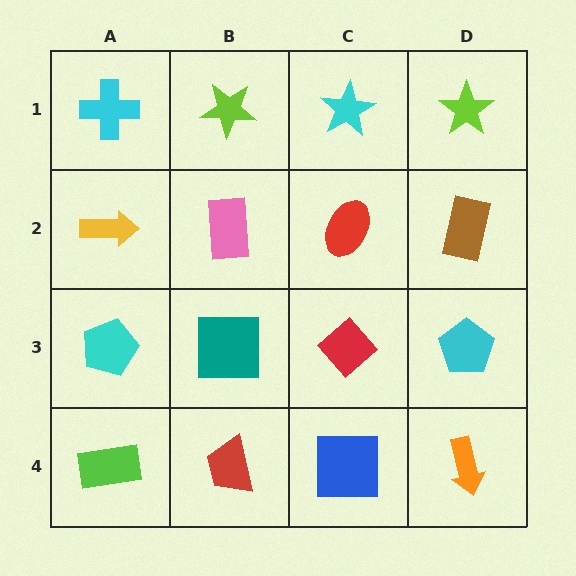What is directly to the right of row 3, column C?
A cyan pentagon.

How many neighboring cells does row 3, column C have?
4.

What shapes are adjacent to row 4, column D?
A cyan pentagon (row 3, column D), a blue square (row 4, column C).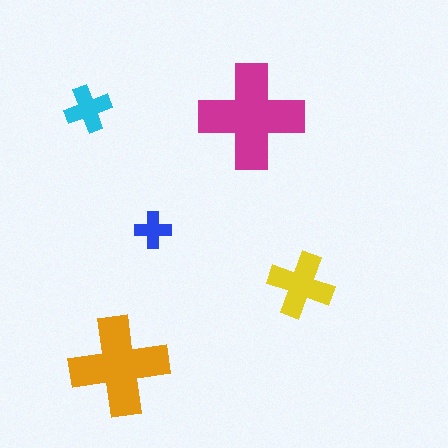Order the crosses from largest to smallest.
the magenta one, the orange one, the yellow one, the cyan one, the blue one.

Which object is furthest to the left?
The cyan cross is leftmost.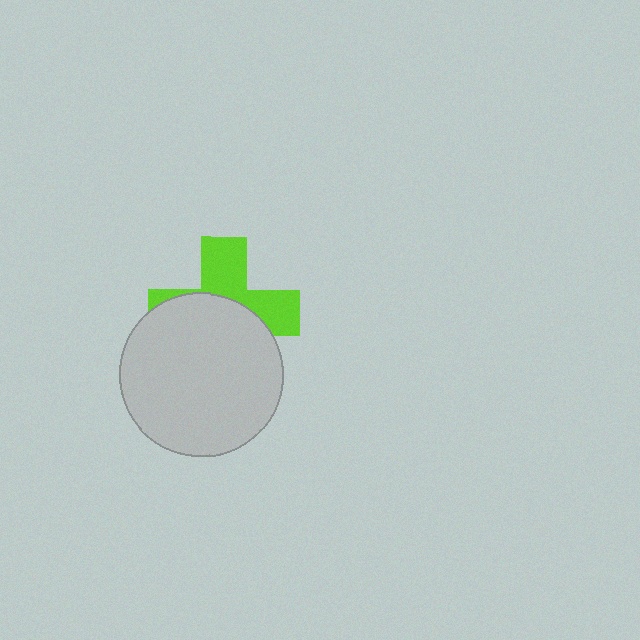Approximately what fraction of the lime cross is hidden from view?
Roughly 56% of the lime cross is hidden behind the light gray circle.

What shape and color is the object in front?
The object in front is a light gray circle.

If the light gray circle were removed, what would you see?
You would see the complete lime cross.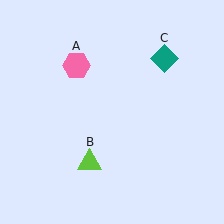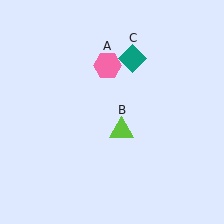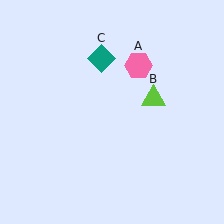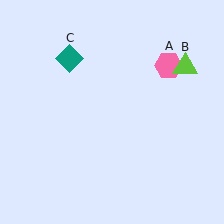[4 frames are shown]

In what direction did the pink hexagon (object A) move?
The pink hexagon (object A) moved right.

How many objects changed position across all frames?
3 objects changed position: pink hexagon (object A), lime triangle (object B), teal diamond (object C).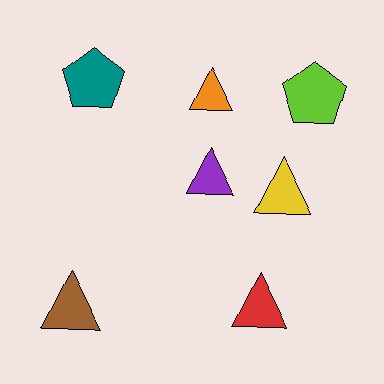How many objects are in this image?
There are 7 objects.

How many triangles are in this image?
There are 5 triangles.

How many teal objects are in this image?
There is 1 teal object.